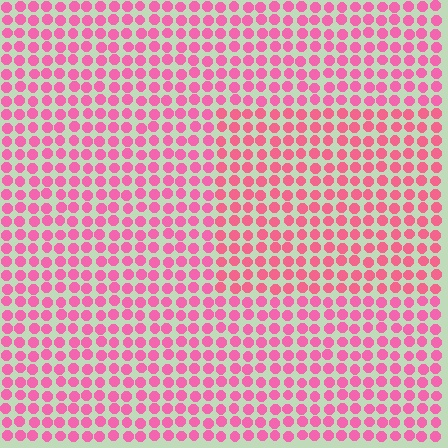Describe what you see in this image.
The image is filled with small pink elements in a uniform arrangement. A rectangle-shaped region is visible where the elements are tinted to a slightly different hue, forming a subtle color boundary.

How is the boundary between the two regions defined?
The boundary is defined purely by a slight shift in hue (about 14 degrees). Spacing, size, and orientation are identical on both sides.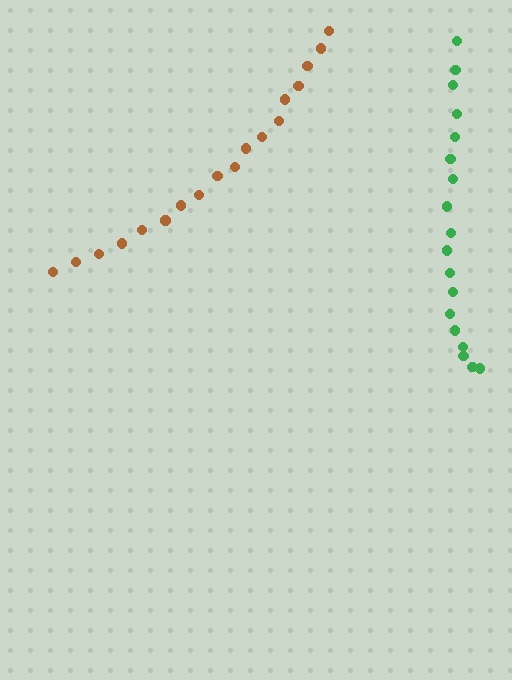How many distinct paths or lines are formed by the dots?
There are 2 distinct paths.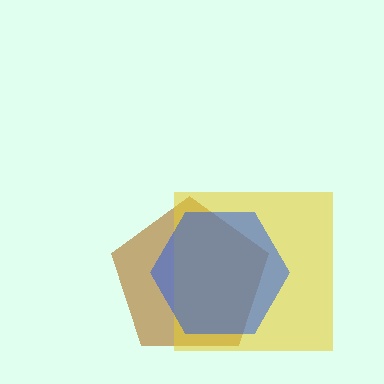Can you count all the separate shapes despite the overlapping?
Yes, there are 3 separate shapes.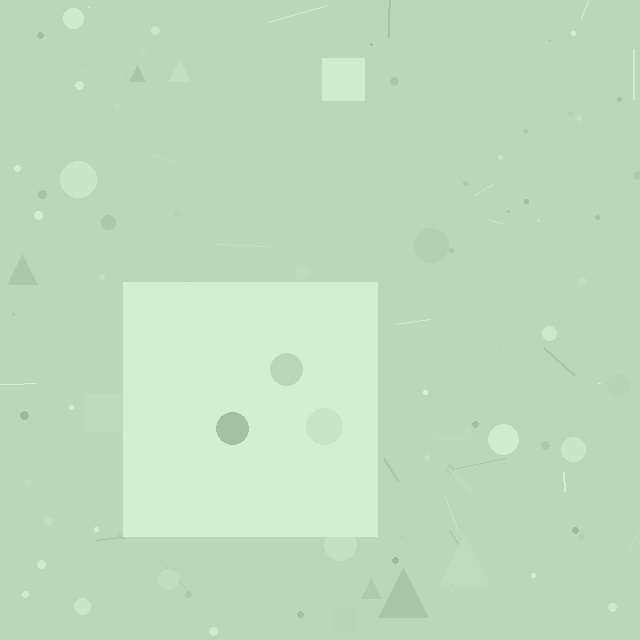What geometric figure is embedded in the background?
A square is embedded in the background.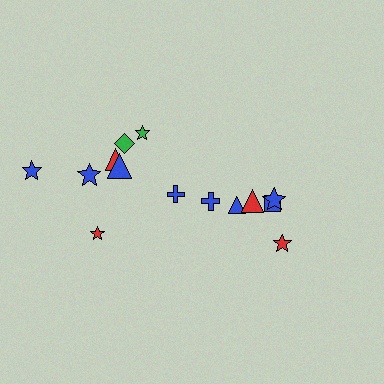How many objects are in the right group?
There are 6 objects.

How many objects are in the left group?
There are 8 objects.